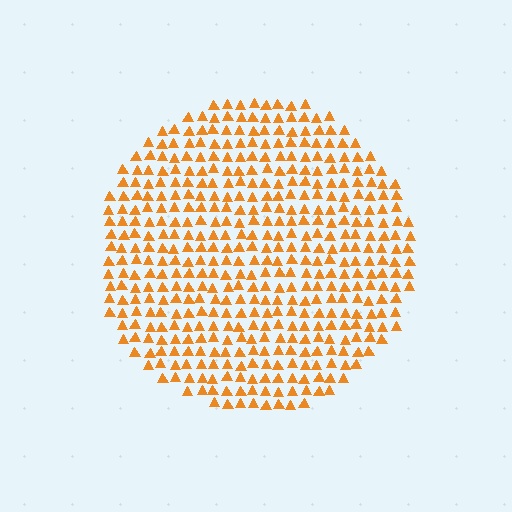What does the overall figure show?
The overall figure shows a circle.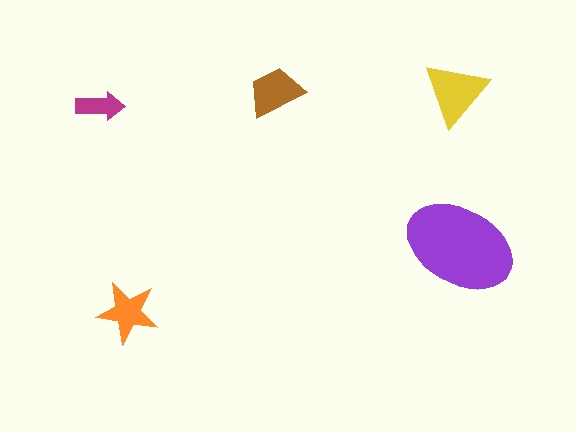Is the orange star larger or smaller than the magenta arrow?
Larger.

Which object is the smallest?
The magenta arrow.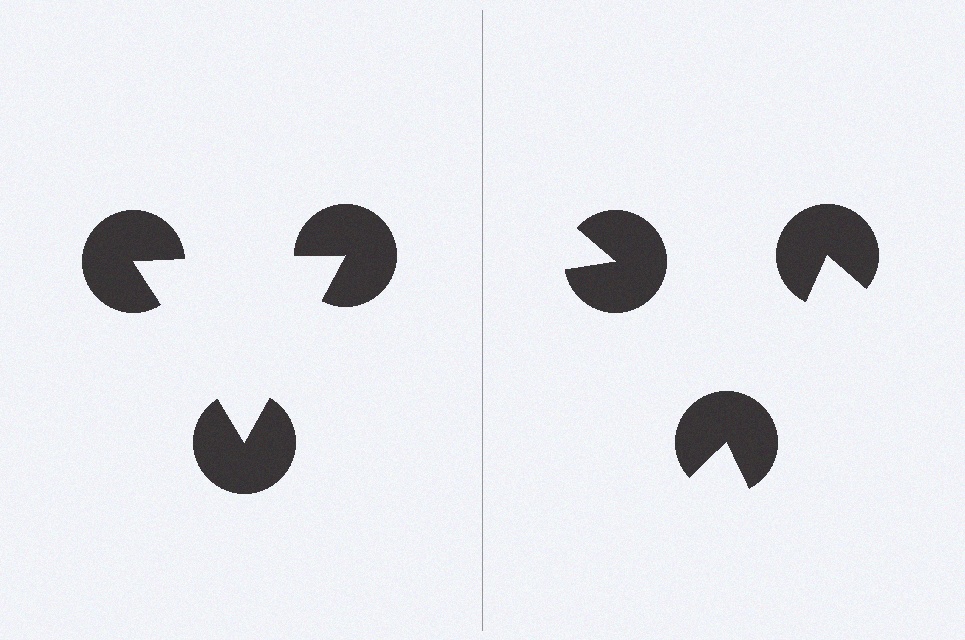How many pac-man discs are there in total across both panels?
6 — 3 on each side.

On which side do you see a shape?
An illusory triangle appears on the left side. On the right side the wedge cuts are rotated, so no coherent shape forms.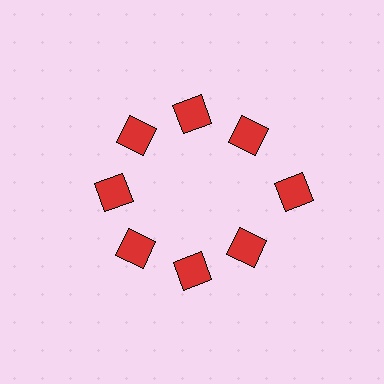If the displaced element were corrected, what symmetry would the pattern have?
It would have 8-fold rotational symmetry — the pattern would map onto itself every 45 degrees.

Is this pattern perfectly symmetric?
No. The 8 red squares are arranged in a ring, but one element near the 3 o'clock position is pushed outward from the center, breaking the 8-fold rotational symmetry.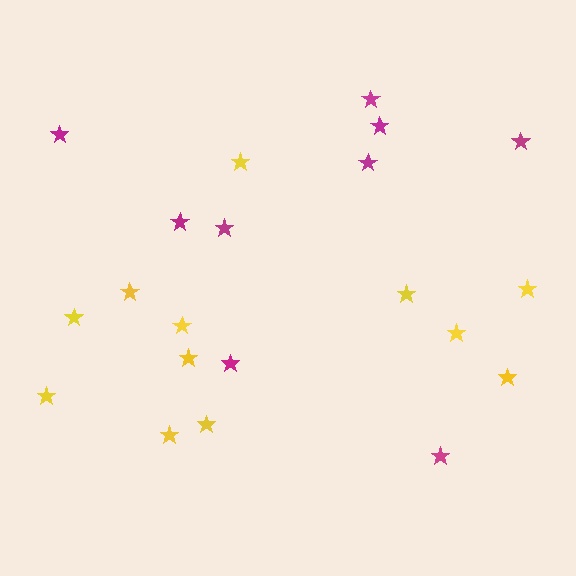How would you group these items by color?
There are 2 groups: one group of magenta stars (9) and one group of yellow stars (12).